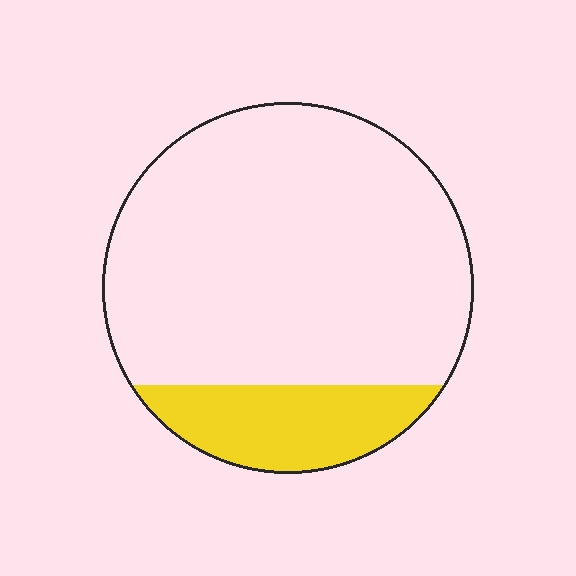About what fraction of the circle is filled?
About one fifth (1/5).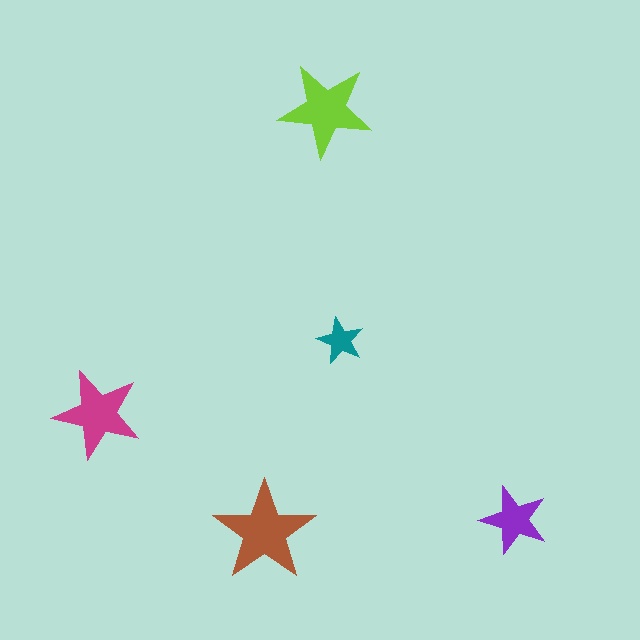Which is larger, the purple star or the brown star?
The brown one.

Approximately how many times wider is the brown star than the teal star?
About 2 times wider.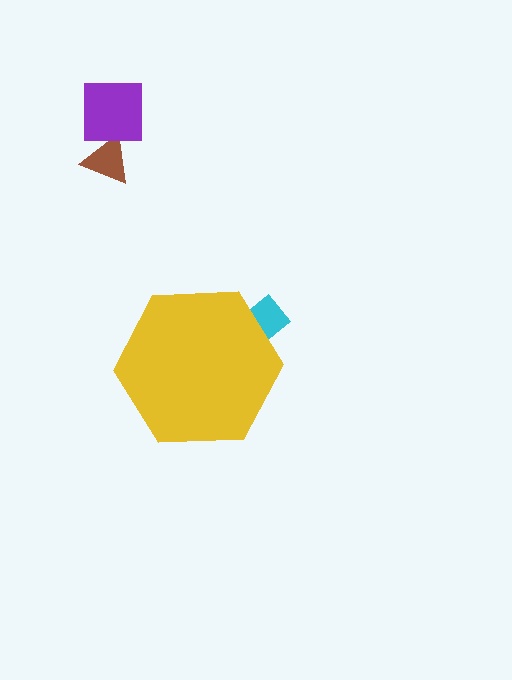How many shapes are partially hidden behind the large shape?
1 shape is partially hidden.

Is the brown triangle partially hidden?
No, the brown triangle is fully visible.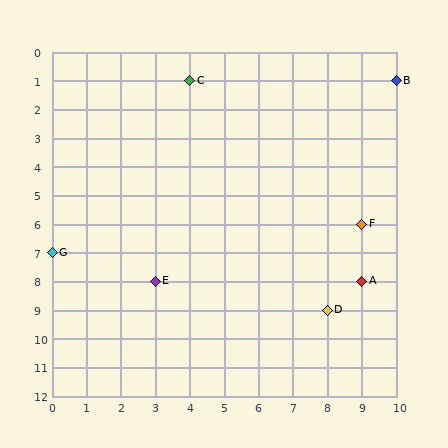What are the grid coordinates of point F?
Point F is at grid coordinates (9, 6).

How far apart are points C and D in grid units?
Points C and D are 4 columns and 8 rows apart (about 8.9 grid units diagonally).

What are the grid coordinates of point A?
Point A is at grid coordinates (9, 8).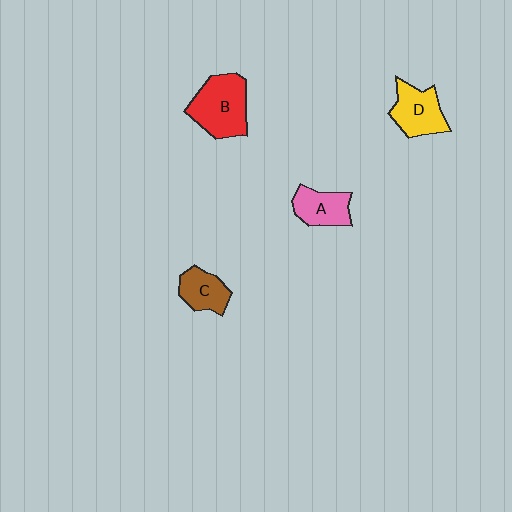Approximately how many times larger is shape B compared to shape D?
Approximately 1.3 times.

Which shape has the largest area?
Shape B (red).